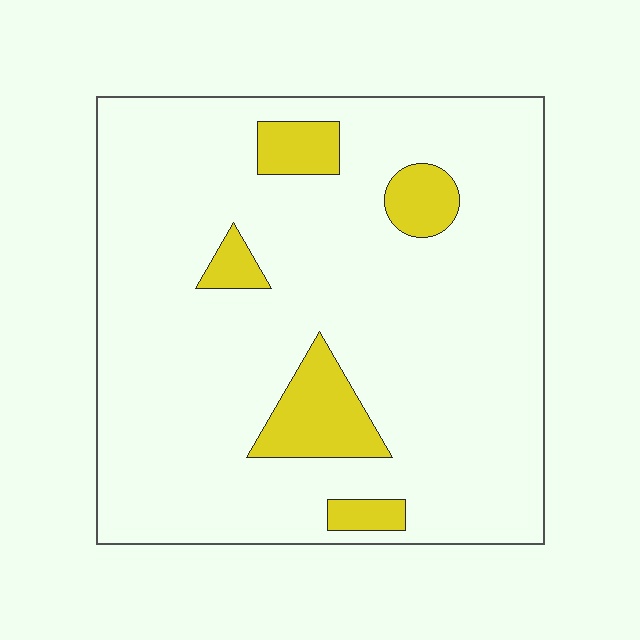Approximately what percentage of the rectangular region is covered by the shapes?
Approximately 10%.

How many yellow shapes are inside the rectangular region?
5.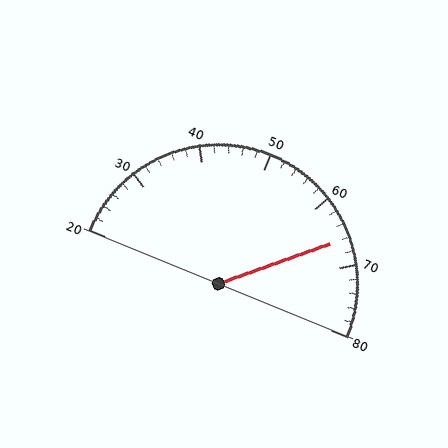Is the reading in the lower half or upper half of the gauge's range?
The reading is in the upper half of the range (20 to 80).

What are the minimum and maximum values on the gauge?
The gauge ranges from 20 to 80.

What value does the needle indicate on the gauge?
The needle indicates approximately 66.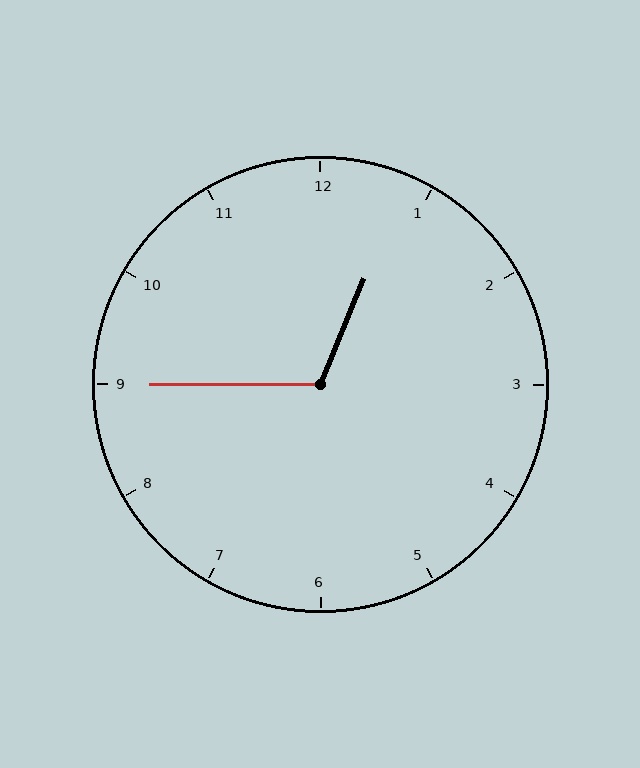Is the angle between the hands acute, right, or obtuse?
It is obtuse.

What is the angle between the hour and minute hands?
Approximately 112 degrees.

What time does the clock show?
12:45.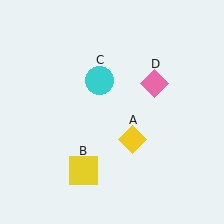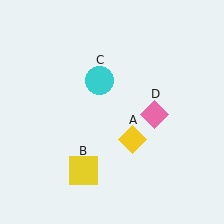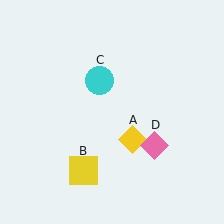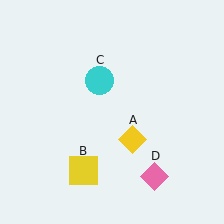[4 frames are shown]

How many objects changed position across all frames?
1 object changed position: pink diamond (object D).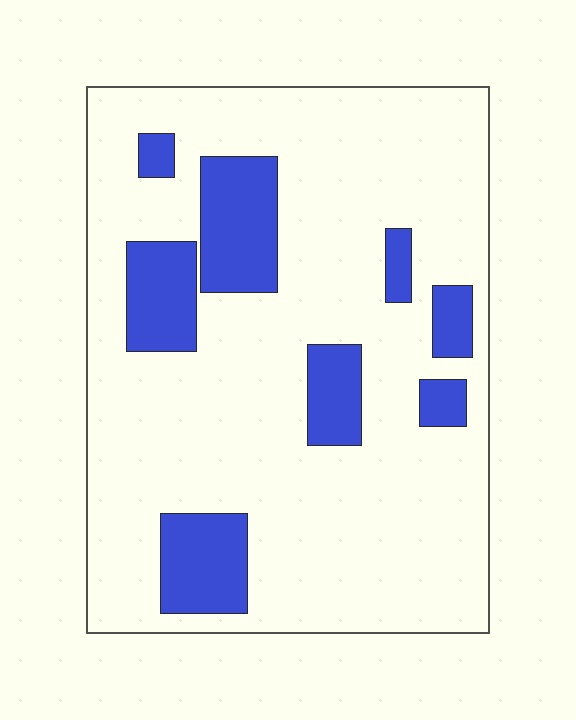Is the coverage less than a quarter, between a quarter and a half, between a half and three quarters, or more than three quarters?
Less than a quarter.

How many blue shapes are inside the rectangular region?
8.